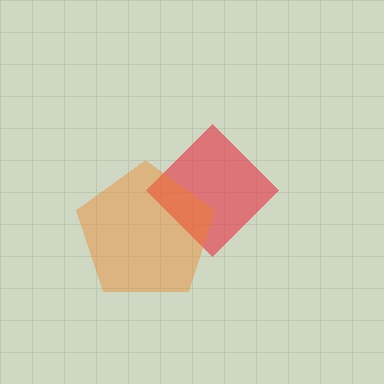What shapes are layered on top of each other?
The layered shapes are: a red diamond, an orange pentagon.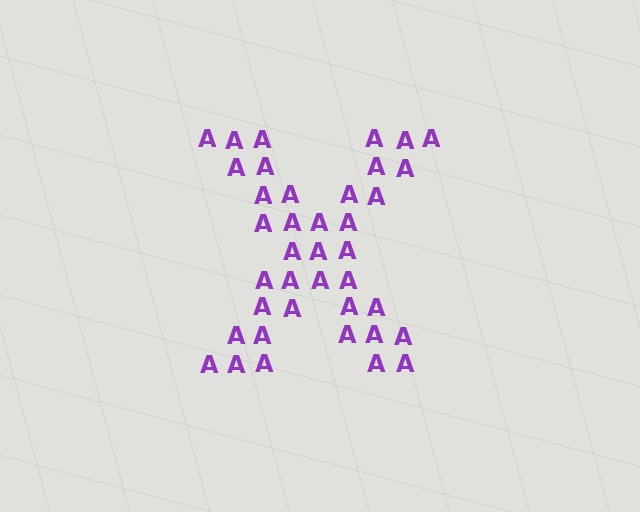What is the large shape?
The large shape is the letter X.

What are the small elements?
The small elements are letter A's.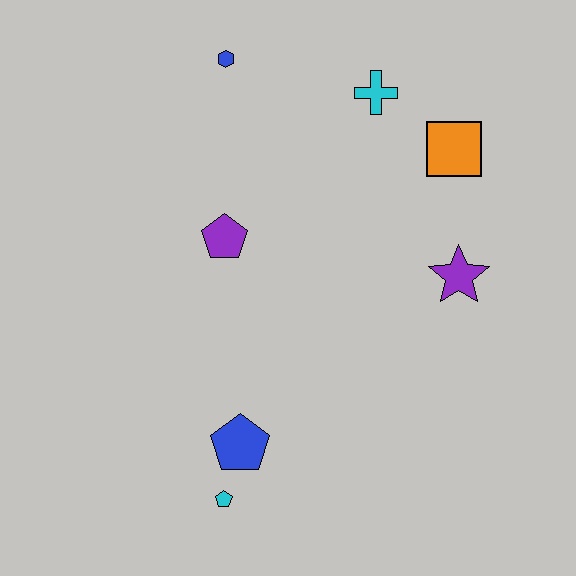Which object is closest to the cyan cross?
The orange square is closest to the cyan cross.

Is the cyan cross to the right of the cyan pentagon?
Yes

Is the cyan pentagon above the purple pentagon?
No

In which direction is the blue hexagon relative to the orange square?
The blue hexagon is to the left of the orange square.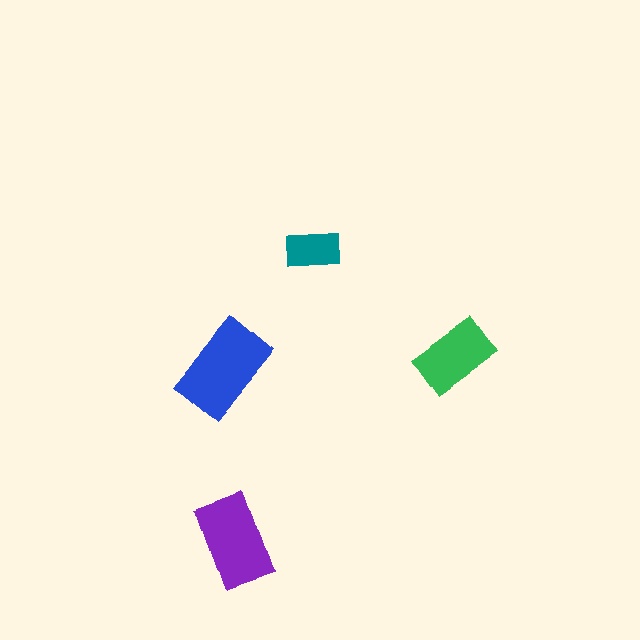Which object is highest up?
The teal rectangle is topmost.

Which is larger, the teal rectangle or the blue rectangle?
The blue one.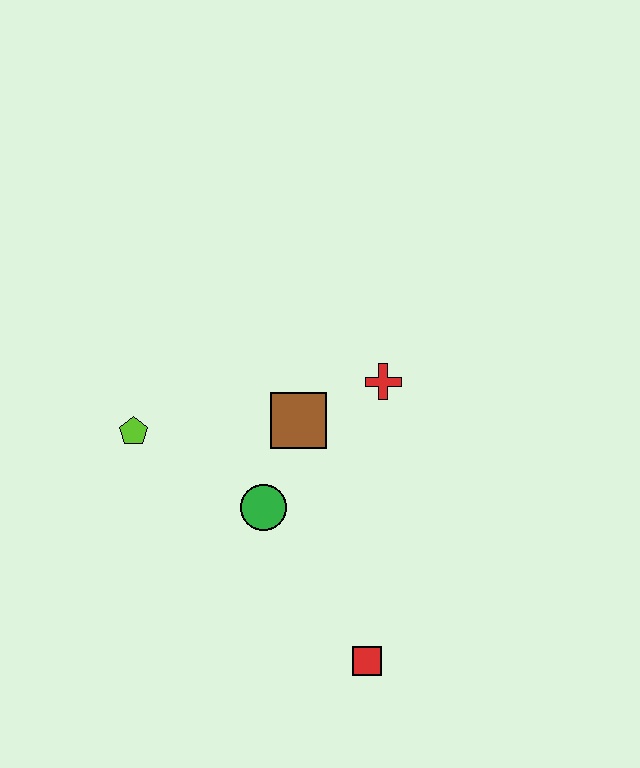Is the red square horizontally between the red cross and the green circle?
Yes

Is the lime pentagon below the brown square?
Yes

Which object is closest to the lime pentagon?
The green circle is closest to the lime pentagon.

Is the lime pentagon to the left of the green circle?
Yes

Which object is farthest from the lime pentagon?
The red square is farthest from the lime pentagon.